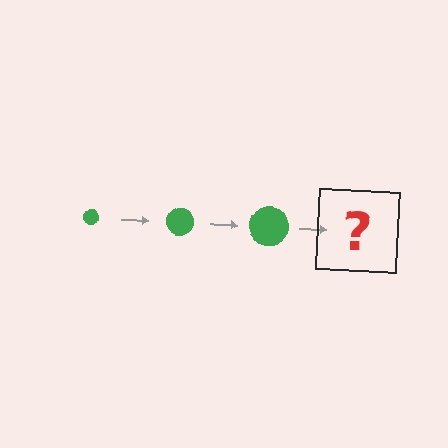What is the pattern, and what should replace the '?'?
The pattern is that the circle gets progressively larger each step. The '?' should be a green circle, larger than the previous one.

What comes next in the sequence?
The next element should be a green circle, larger than the previous one.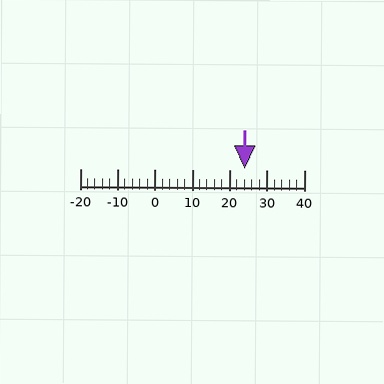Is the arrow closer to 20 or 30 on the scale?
The arrow is closer to 20.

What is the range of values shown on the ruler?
The ruler shows values from -20 to 40.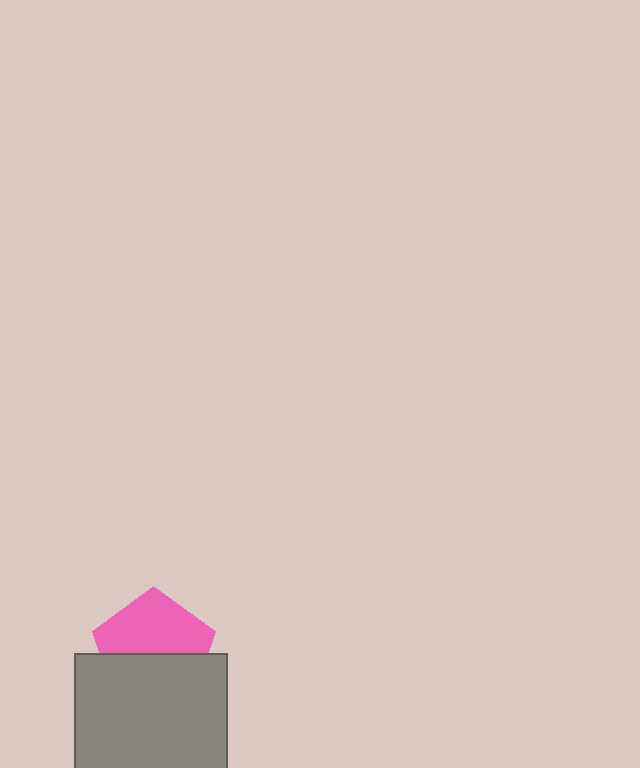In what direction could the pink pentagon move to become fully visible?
The pink pentagon could move up. That would shift it out from behind the gray square entirely.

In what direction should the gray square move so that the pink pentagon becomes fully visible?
The gray square should move down. That is the shortest direction to clear the overlap and leave the pink pentagon fully visible.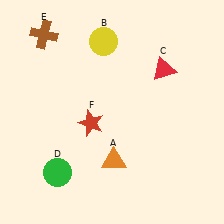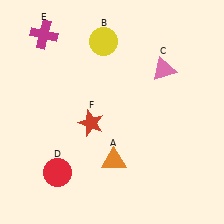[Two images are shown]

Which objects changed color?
C changed from red to pink. D changed from green to red. E changed from brown to magenta.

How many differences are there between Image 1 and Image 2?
There are 3 differences between the two images.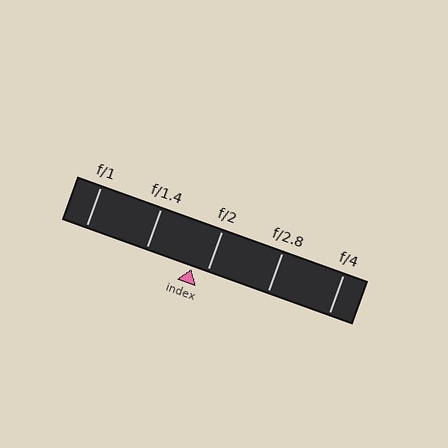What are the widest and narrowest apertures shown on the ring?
The widest aperture shown is f/1 and the narrowest is f/4.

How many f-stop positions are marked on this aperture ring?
There are 5 f-stop positions marked.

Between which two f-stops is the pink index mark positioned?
The index mark is between f/1.4 and f/2.